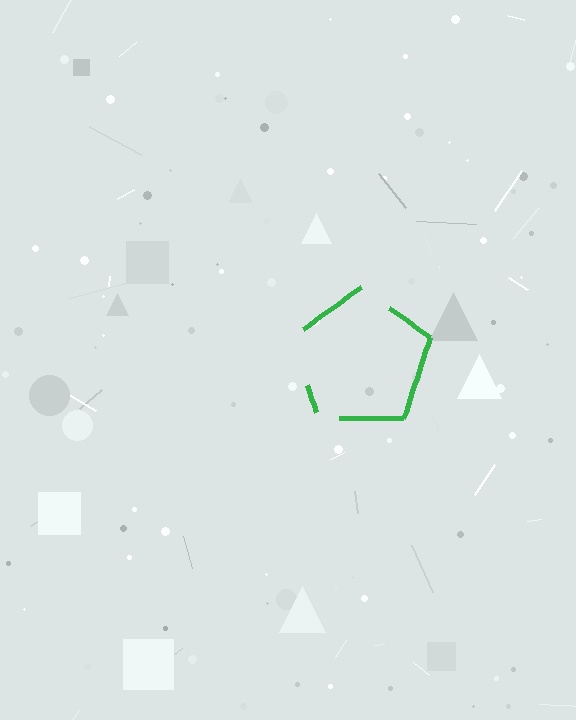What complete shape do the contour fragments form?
The contour fragments form a pentagon.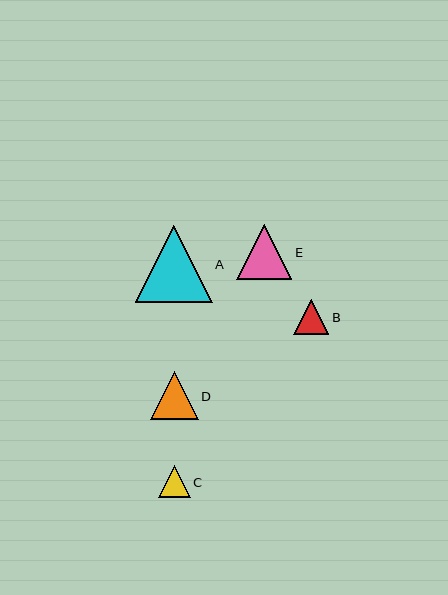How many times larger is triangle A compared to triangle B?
Triangle A is approximately 2.2 times the size of triangle B.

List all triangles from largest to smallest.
From largest to smallest: A, E, D, B, C.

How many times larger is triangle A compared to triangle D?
Triangle A is approximately 1.6 times the size of triangle D.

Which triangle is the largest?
Triangle A is the largest with a size of approximately 77 pixels.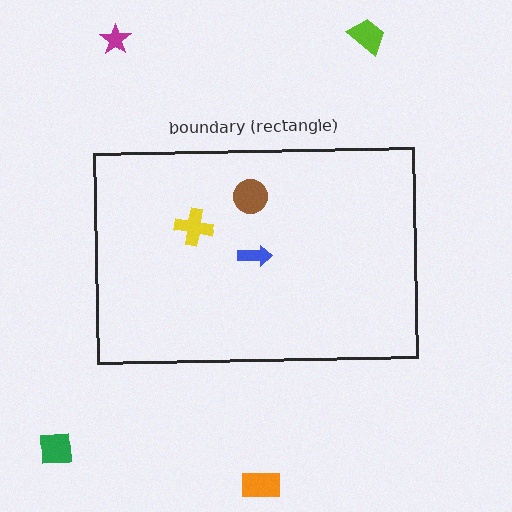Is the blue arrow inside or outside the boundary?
Inside.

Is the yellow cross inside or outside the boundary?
Inside.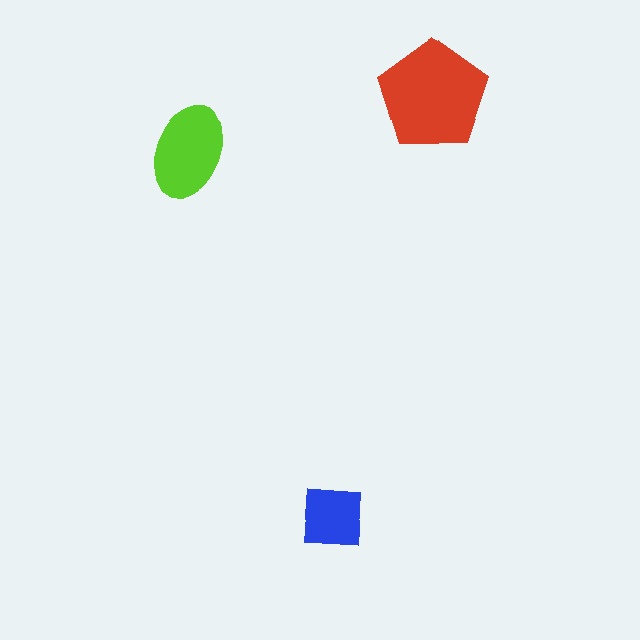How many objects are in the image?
There are 3 objects in the image.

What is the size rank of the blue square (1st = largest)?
3rd.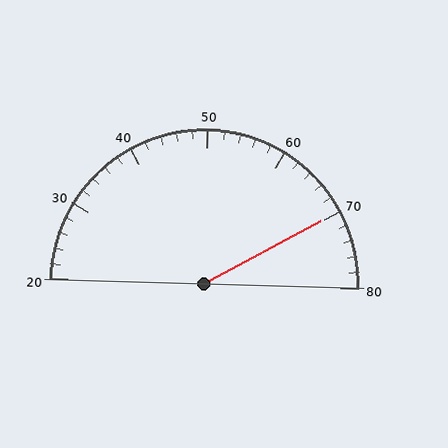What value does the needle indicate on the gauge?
The needle indicates approximately 70.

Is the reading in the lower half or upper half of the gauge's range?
The reading is in the upper half of the range (20 to 80).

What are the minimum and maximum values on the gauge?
The gauge ranges from 20 to 80.